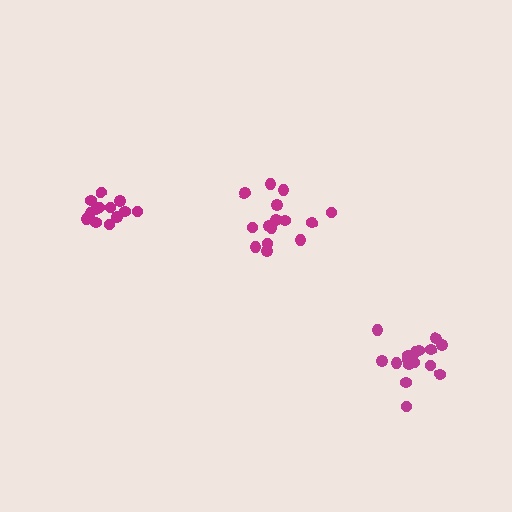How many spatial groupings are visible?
There are 3 spatial groupings.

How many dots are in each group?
Group 1: 15 dots, Group 2: 16 dots, Group 3: 13 dots (44 total).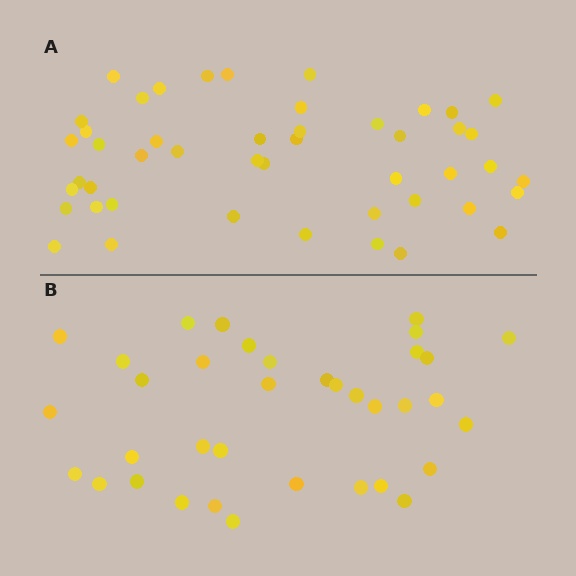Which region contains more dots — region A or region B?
Region A (the top region) has more dots.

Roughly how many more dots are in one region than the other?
Region A has roughly 12 or so more dots than region B.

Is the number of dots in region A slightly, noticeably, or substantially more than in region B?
Region A has noticeably more, but not dramatically so. The ratio is roughly 1.3 to 1.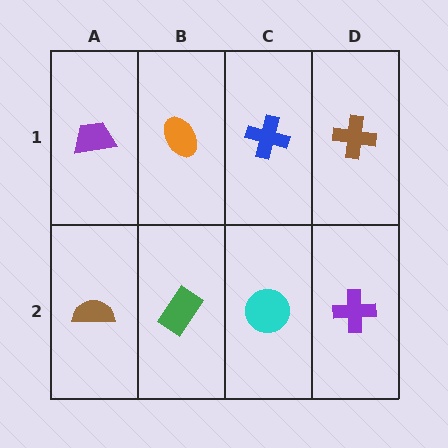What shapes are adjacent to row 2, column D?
A brown cross (row 1, column D), a cyan circle (row 2, column C).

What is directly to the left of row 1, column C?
An orange ellipse.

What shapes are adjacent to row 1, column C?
A cyan circle (row 2, column C), an orange ellipse (row 1, column B), a brown cross (row 1, column D).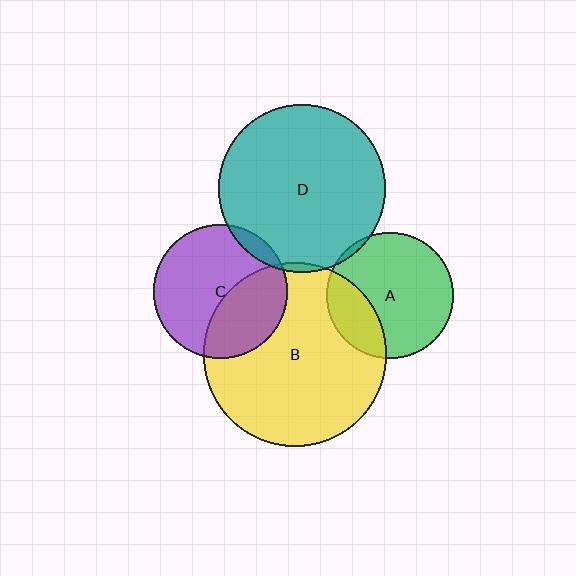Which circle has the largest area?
Circle B (yellow).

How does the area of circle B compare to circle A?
Approximately 2.1 times.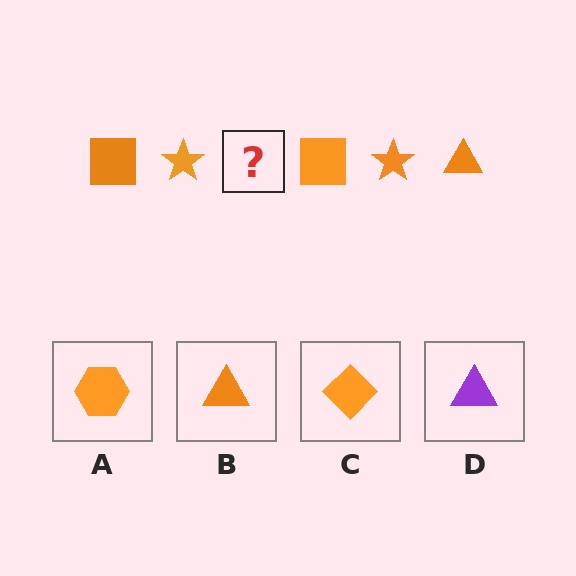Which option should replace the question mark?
Option B.